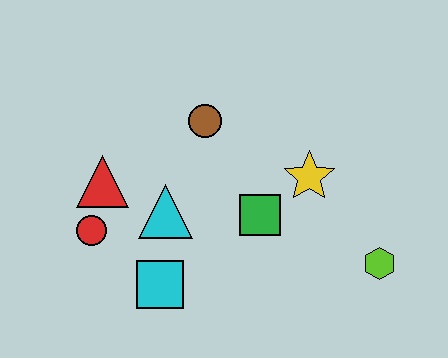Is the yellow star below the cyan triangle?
No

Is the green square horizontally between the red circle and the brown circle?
No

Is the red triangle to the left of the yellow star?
Yes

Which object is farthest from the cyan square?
The lime hexagon is farthest from the cyan square.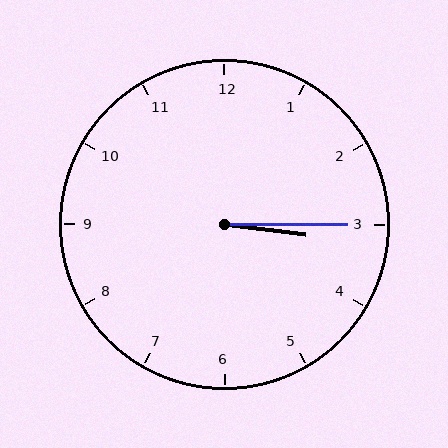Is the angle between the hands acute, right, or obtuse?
It is acute.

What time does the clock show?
3:15.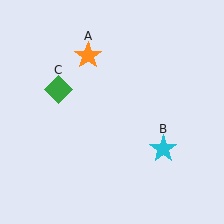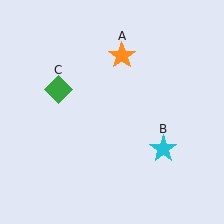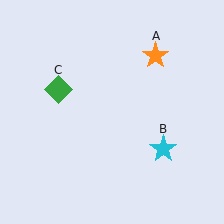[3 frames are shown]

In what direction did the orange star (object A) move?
The orange star (object A) moved right.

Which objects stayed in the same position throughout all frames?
Cyan star (object B) and green diamond (object C) remained stationary.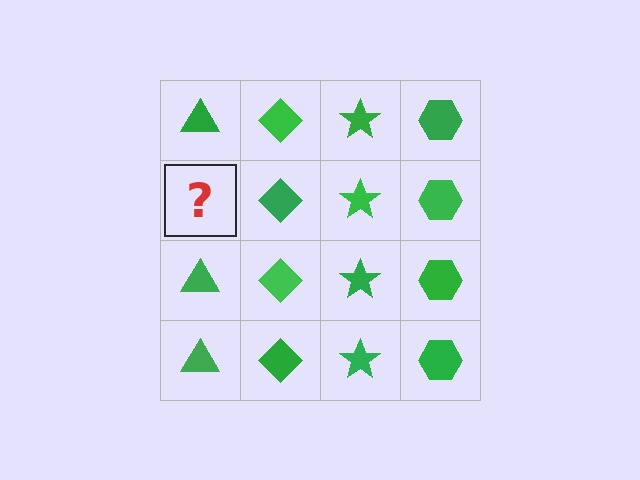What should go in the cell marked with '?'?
The missing cell should contain a green triangle.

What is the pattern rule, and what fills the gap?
The rule is that each column has a consistent shape. The gap should be filled with a green triangle.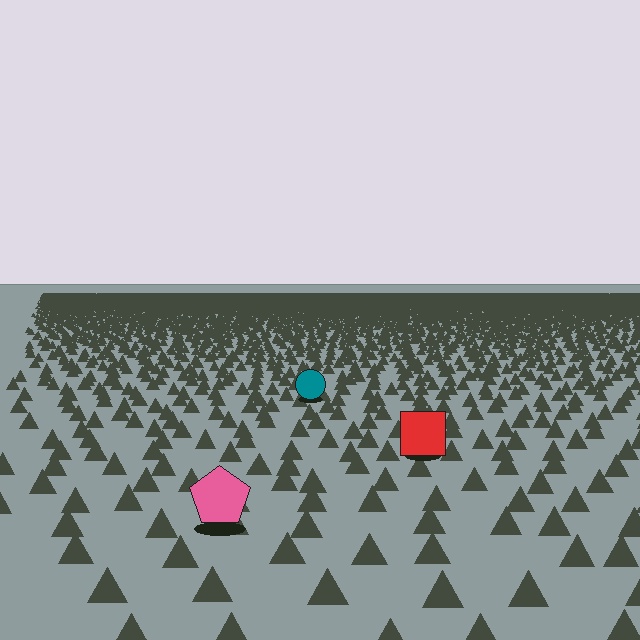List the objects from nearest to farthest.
From nearest to farthest: the pink pentagon, the red square, the teal circle.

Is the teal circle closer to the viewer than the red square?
No. The red square is closer — you can tell from the texture gradient: the ground texture is coarser near it.